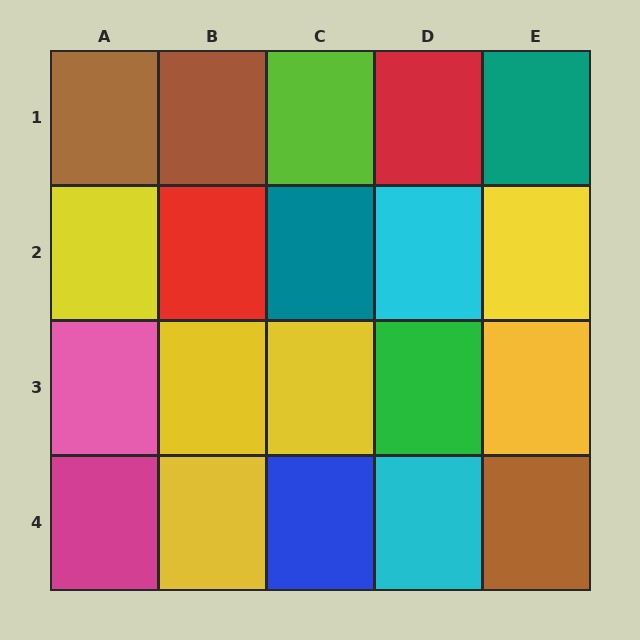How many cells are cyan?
2 cells are cyan.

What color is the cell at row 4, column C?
Blue.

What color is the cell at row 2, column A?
Yellow.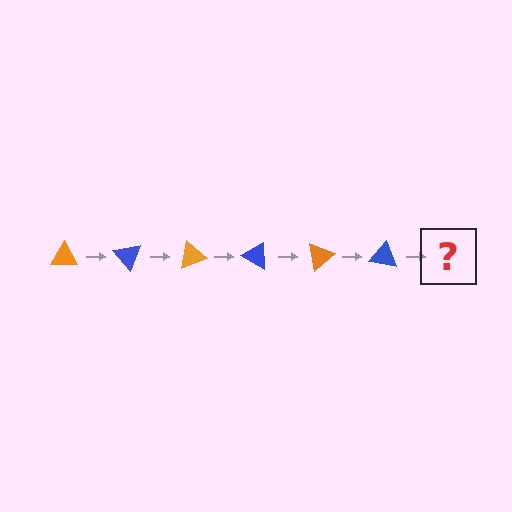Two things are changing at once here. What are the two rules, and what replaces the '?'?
The two rules are that it rotates 50 degrees each step and the color cycles through orange and blue. The '?' should be an orange triangle, rotated 300 degrees from the start.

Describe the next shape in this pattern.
It should be an orange triangle, rotated 300 degrees from the start.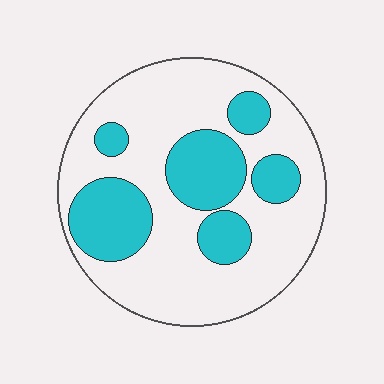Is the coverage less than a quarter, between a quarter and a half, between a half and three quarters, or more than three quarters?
Between a quarter and a half.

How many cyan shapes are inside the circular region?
6.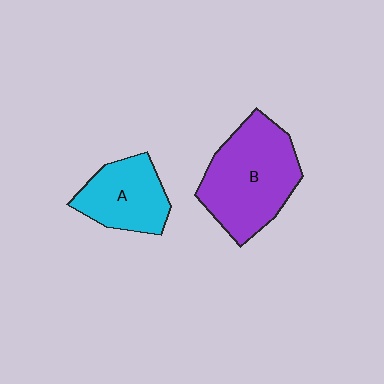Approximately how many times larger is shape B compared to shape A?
Approximately 1.6 times.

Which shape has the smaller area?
Shape A (cyan).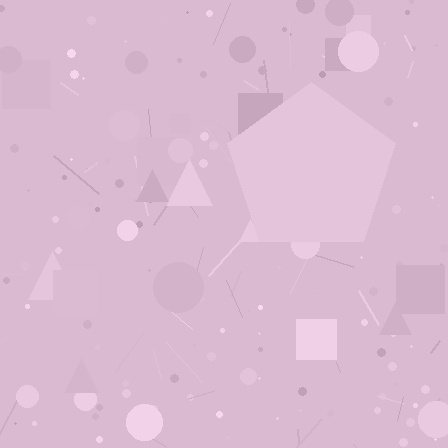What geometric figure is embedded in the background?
A pentagon is embedded in the background.